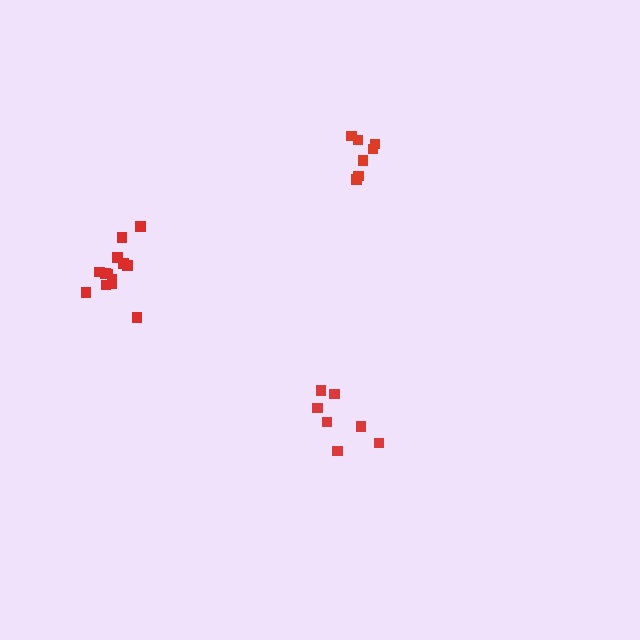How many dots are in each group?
Group 1: 7 dots, Group 2: 7 dots, Group 3: 13 dots (27 total).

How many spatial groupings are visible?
There are 3 spatial groupings.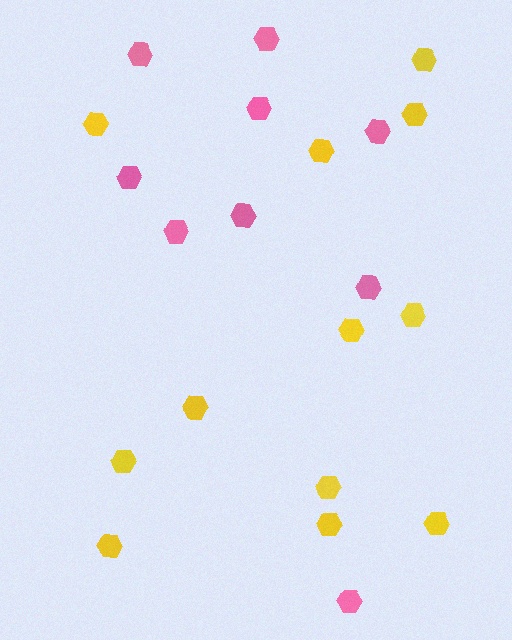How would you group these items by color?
There are 2 groups: one group of pink hexagons (9) and one group of yellow hexagons (12).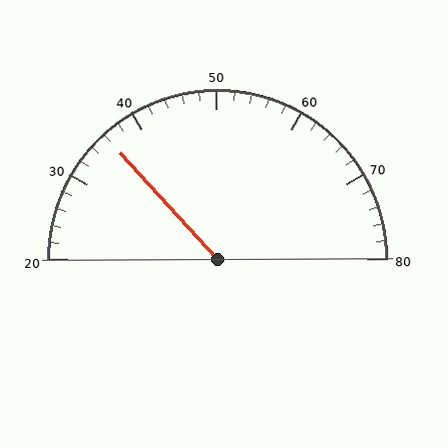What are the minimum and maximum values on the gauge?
The gauge ranges from 20 to 80.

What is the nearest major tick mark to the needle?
The nearest major tick mark is 40.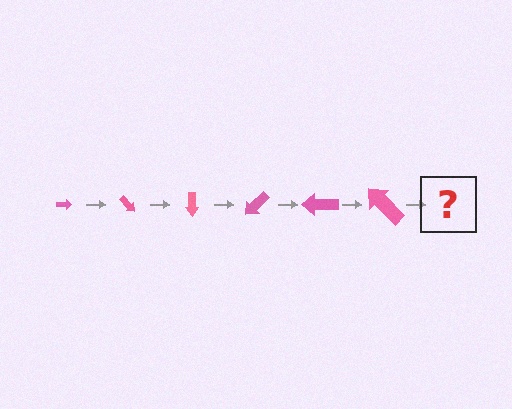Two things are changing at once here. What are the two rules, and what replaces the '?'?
The two rules are that the arrow grows larger each step and it rotates 45 degrees each step. The '?' should be an arrow, larger than the previous one and rotated 270 degrees from the start.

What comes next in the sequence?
The next element should be an arrow, larger than the previous one and rotated 270 degrees from the start.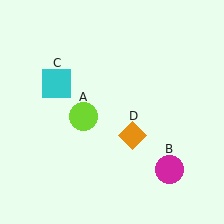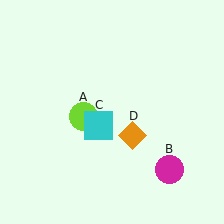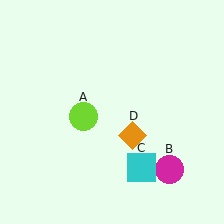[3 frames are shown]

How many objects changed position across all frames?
1 object changed position: cyan square (object C).